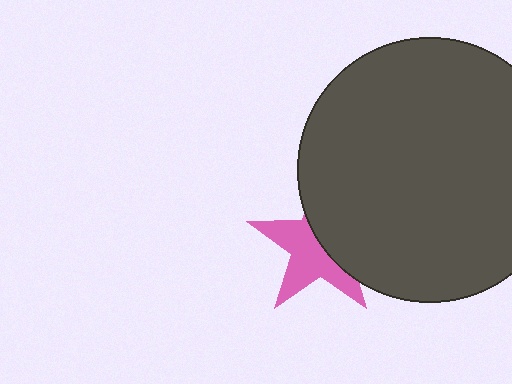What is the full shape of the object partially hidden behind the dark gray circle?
The partially hidden object is a pink star.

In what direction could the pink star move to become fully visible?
The pink star could move left. That would shift it out from behind the dark gray circle entirely.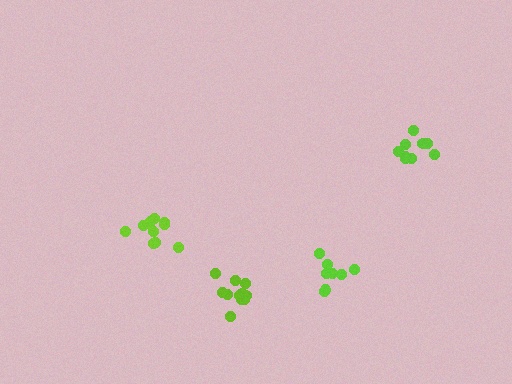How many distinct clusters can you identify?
There are 4 distinct clusters.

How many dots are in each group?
Group 1: 11 dots, Group 2: 13 dots, Group 3: 8 dots, Group 4: 9 dots (41 total).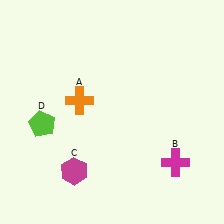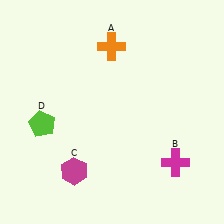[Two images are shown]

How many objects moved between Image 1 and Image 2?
1 object moved between the two images.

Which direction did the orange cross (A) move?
The orange cross (A) moved up.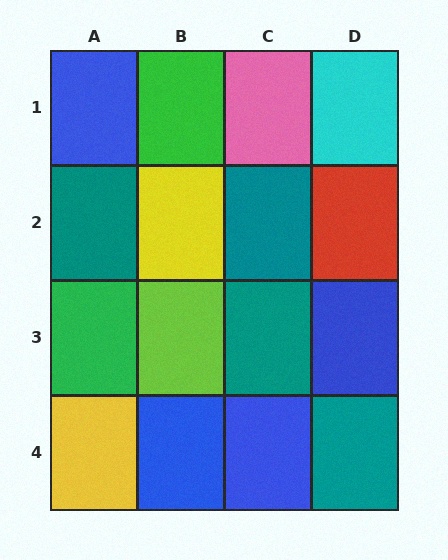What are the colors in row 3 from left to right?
Green, lime, teal, blue.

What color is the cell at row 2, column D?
Red.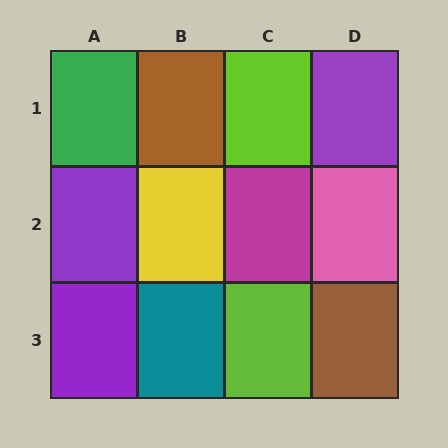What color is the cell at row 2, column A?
Purple.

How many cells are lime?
2 cells are lime.